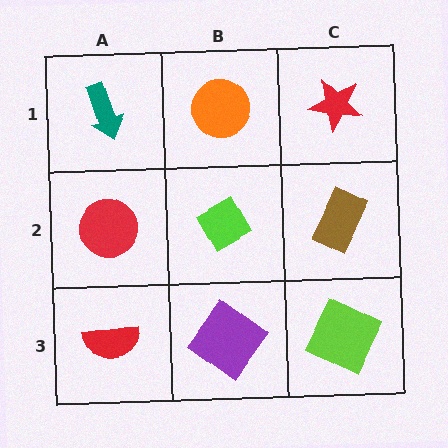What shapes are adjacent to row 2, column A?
A teal arrow (row 1, column A), a red semicircle (row 3, column A), a lime diamond (row 2, column B).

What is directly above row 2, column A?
A teal arrow.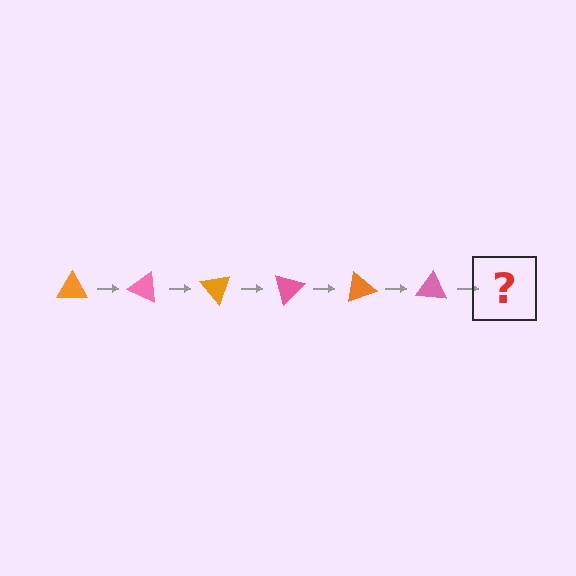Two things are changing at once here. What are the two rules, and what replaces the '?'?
The two rules are that it rotates 25 degrees each step and the color cycles through orange and pink. The '?' should be an orange triangle, rotated 150 degrees from the start.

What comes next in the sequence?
The next element should be an orange triangle, rotated 150 degrees from the start.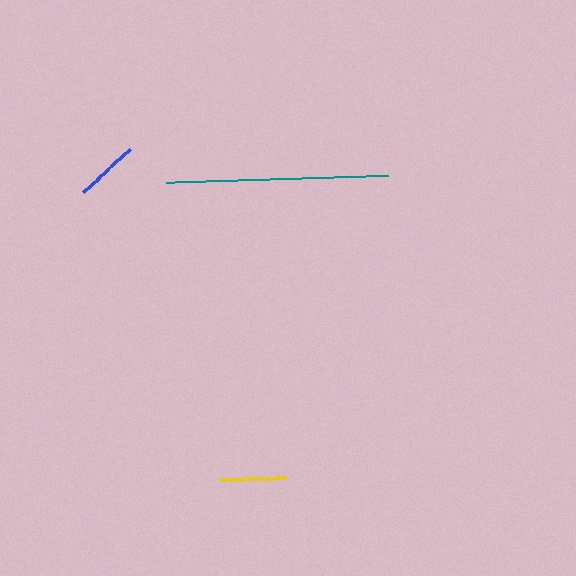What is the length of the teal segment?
The teal segment is approximately 222 pixels long.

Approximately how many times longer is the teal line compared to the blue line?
The teal line is approximately 3.5 times the length of the blue line.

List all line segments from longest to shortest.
From longest to shortest: teal, yellow, blue.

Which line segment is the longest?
The teal line is the longest at approximately 222 pixels.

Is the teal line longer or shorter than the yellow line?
The teal line is longer than the yellow line.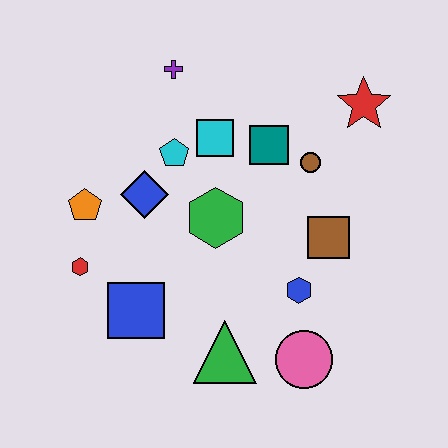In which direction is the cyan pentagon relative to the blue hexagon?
The cyan pentagon is above the blue hexagon.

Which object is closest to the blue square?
The red hexagon is closest to the blue square.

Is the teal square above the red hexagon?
Yes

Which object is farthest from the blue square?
The red star is farthest from the blue square.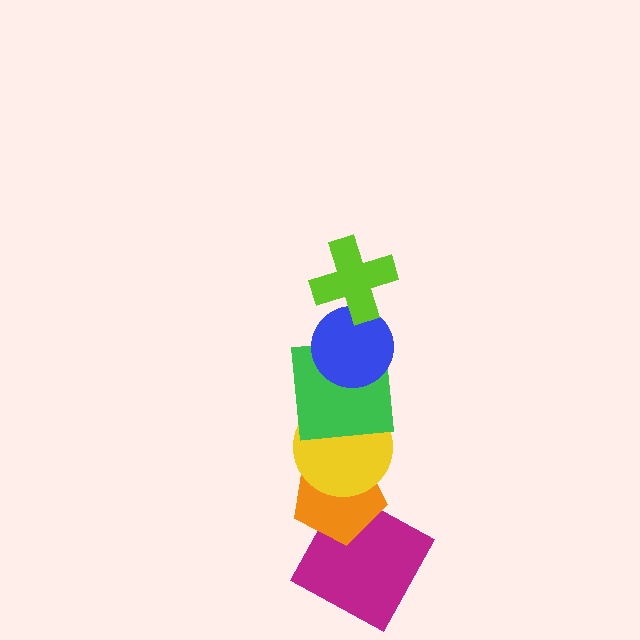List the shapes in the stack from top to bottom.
From top to bottom: the lime cross, the blue circle, the green square, the yellow circle, the orange pentagon, the magenta square.